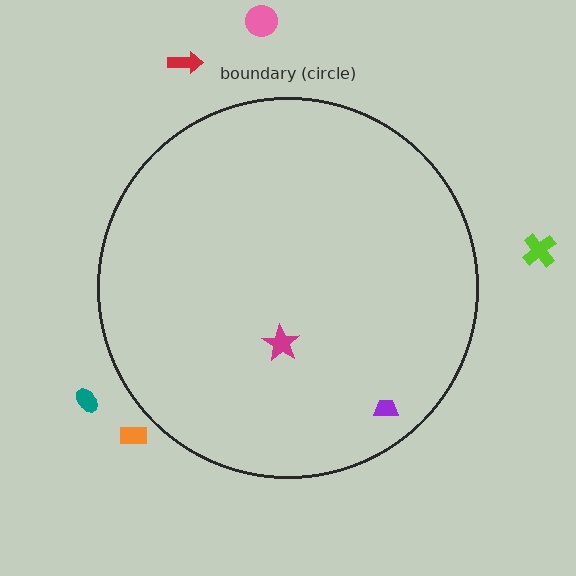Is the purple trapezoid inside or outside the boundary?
Inside.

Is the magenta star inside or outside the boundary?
Inside.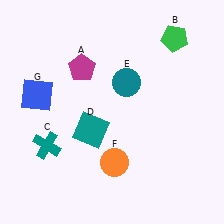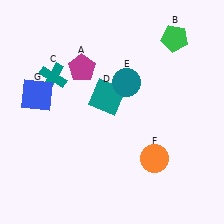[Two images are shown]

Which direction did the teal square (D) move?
The teal square (D) moved up.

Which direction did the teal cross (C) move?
The teal cross (C) moved up.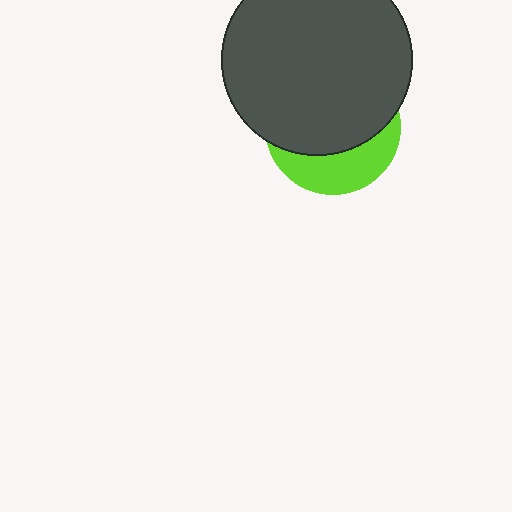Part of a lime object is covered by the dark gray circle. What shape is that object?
It is a circle.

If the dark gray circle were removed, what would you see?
You would see the complete lime circle.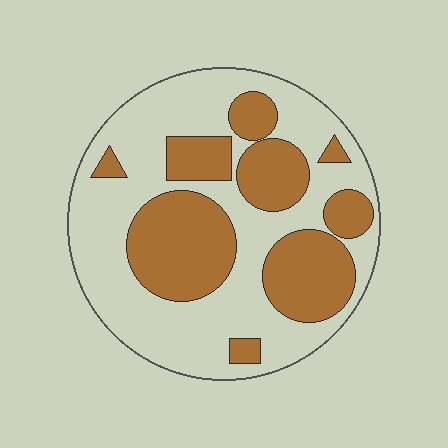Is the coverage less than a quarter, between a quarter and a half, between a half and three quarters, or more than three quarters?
Between a quarter and a half.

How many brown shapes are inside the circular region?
9.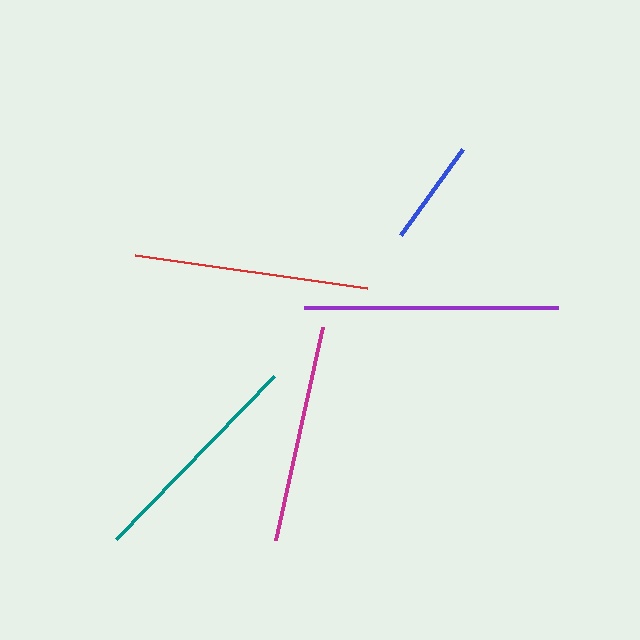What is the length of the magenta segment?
The magenta segment is approximately 218 pixels long.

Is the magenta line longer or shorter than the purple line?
The purple line is longer than the magenta line.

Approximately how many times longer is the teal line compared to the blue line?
The teal line is approximately 2.1 times the length of the blue line.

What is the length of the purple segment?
The purple segment is approximately 255 pixels long.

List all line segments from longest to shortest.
From longest to shortest: purple, red, teal, magenta, blue.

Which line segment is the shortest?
The blue line is the shortest at approximately 106 pixels.